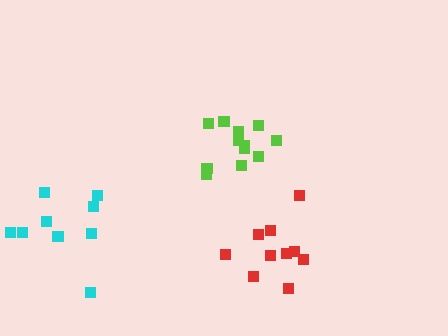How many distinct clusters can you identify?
There are 3 distinct clusters.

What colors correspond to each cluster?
The clusters are colored: cyan, red, lime.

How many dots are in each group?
Group 1: 9 dots, Group 2: 10 dots, Group 3: 12 dots (31 total).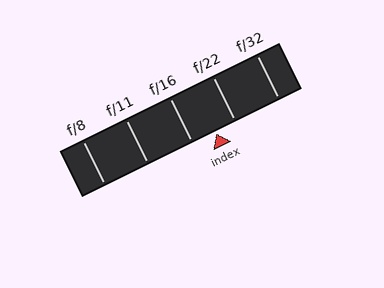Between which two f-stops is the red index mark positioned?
The index mark is between f/16 and f/22.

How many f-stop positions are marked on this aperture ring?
There are 5 f-stop positions marked.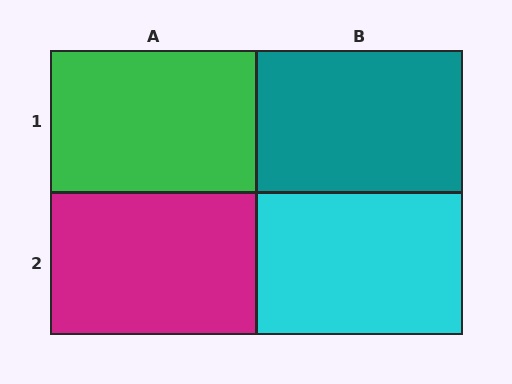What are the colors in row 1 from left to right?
Green, teal.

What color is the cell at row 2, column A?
Magenta.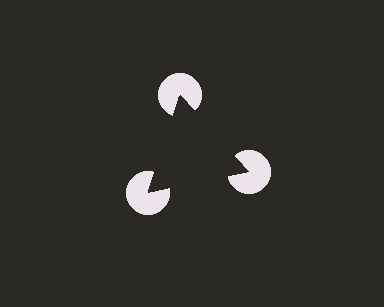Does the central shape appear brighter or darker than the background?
It typically appears slightly darker than the background, even though no actual brightness change is drawn.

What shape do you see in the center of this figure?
An illusory triangle — its edges are inferred from the aligned wedge cuts in the pac-man discs, not physically drawn.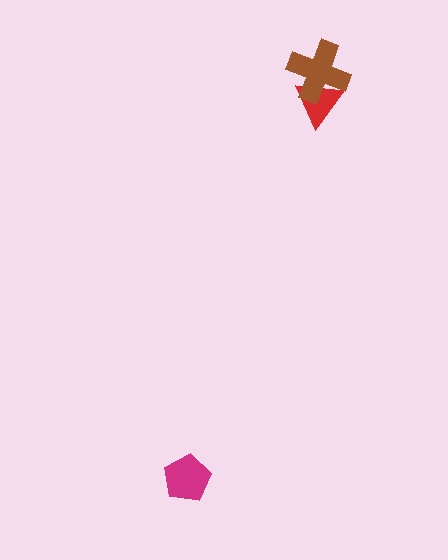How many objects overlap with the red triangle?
1 object overlaps with the red triangle.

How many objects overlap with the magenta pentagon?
0 objects overlap with the magenta pentagon.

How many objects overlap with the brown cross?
1 object overlaps with the brown cross.